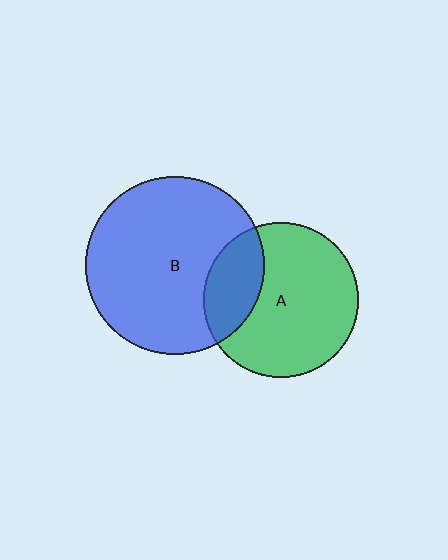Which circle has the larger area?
Circle B (blue).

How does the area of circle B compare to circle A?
Approximately 1.3 times.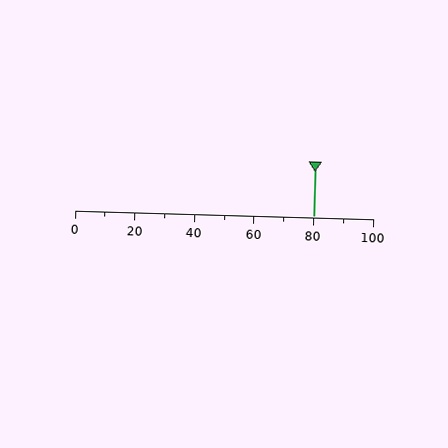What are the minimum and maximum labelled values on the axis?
The axis runs from 0 to 100.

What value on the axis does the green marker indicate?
The marker indicates approximately 80.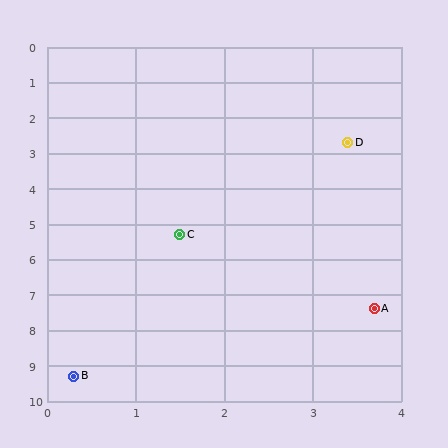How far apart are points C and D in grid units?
Points C and D are about 3.2 grid units apart.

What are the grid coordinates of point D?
Point D is at approximately (3.4, 2.7).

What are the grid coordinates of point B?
Point B is at approximately (0.3, 9.3).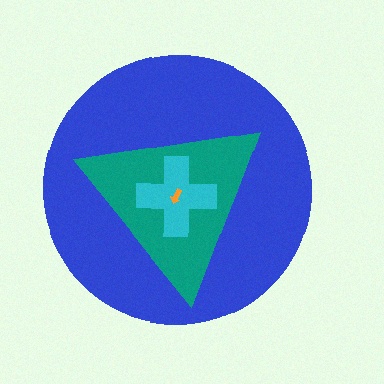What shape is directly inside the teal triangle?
The cyan cross.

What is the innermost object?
The orange arrow.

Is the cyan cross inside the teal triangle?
Yes.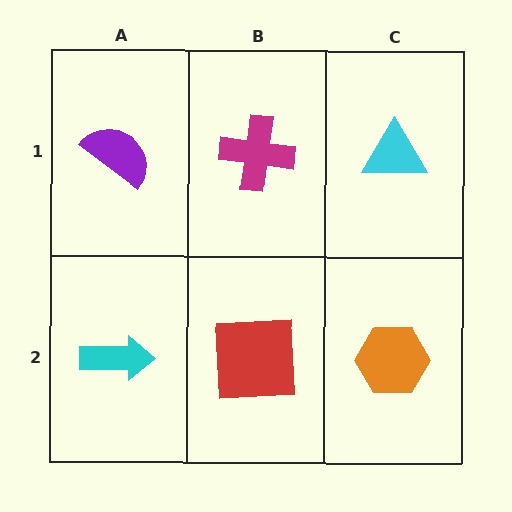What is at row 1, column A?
A purple semicircle.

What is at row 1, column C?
A cyan triangle.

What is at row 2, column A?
A cyan arrow.